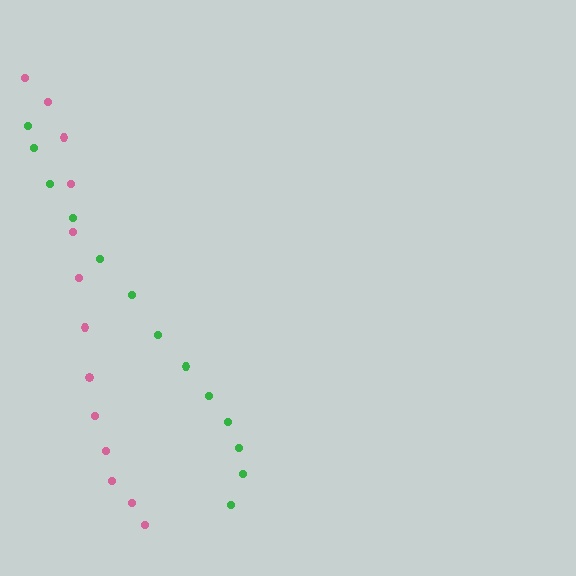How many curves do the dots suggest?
There are 2 distinct paths.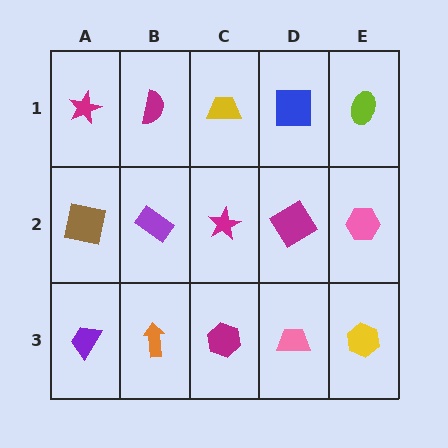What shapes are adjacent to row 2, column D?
A blue square (row 1, column D), a pink trapezoid (row 3, column D), a magenta star (row 2, column C), a pink hexagon (row 2, column E).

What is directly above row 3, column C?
A magenta star.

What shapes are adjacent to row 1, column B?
A purple rectangle (row 2, column B), a magenta star (row 1, column A), a yellow trapezoid (row 1, column C).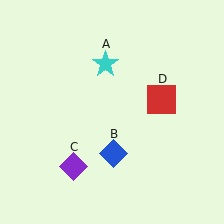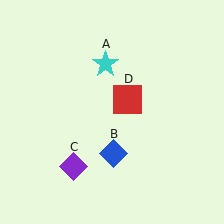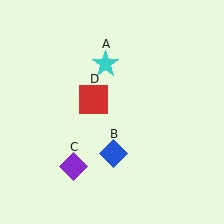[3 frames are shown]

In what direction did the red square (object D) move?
The red square (object D) moved left.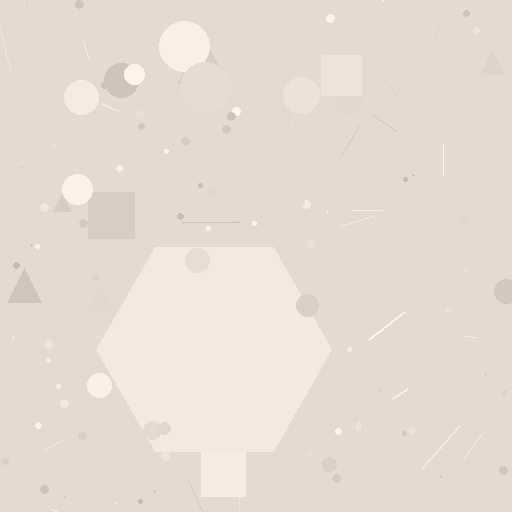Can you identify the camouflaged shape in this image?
The camouflaged shape is a hexagon.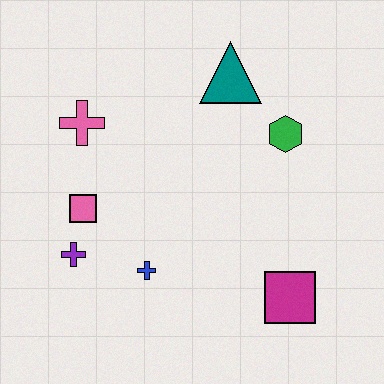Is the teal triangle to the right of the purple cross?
Yes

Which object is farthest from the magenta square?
The pink cross is farthest from the magenta square.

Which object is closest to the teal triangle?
The green hexagon is closest to the teal triangle.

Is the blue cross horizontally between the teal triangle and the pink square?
Yes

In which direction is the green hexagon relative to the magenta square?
The green hexagon is above the magenta square.